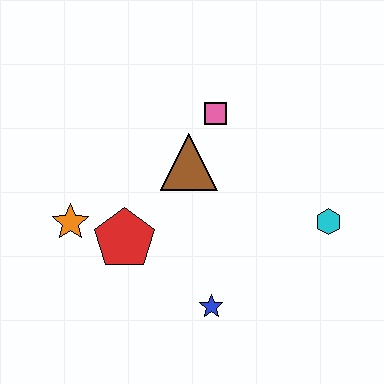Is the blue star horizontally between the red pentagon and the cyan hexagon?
Yes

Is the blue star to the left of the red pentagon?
No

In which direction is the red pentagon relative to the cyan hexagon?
The red pentagon is to the left of the cyan hexagon.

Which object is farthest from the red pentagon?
The cyan hexagon is farthest from the red pentagon.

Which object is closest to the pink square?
The brown triangle is closest to the pink square.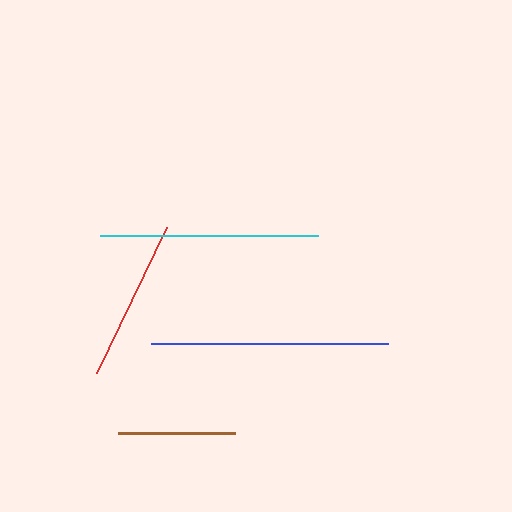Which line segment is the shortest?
The brown line is the shortest at approximately 117 pixels.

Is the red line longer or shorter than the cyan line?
The cyan line is longer than the red line.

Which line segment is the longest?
The blue line is the longest at approximately 237 pixels.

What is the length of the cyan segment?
The cyan segment is approximately 218 pixels long.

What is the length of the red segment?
The red segment is approximately 162 pixels long.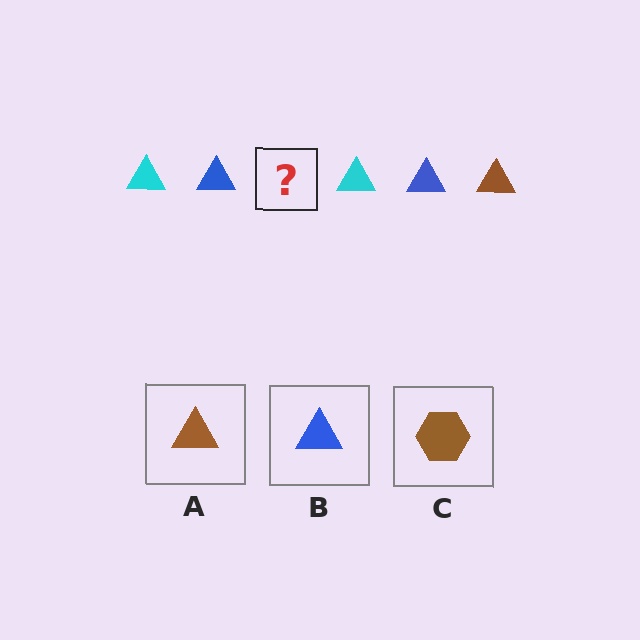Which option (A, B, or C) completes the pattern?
A.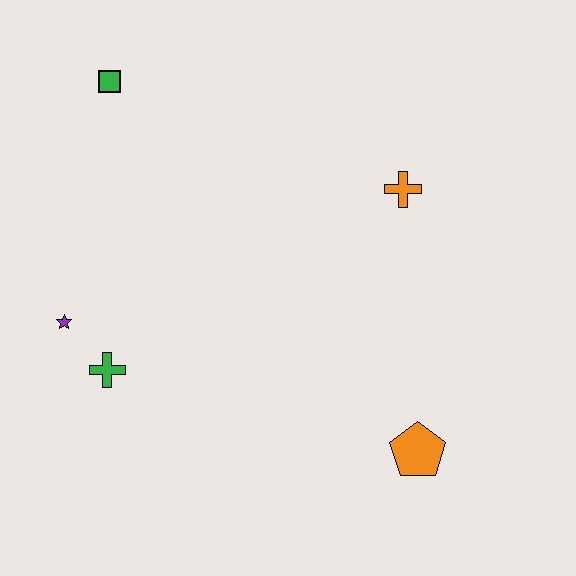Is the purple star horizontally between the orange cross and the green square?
No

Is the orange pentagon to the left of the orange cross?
No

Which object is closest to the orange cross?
The orange pentagon is closest to the orange cross.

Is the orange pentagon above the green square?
No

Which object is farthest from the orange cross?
The purple star is farthest from the orange cross.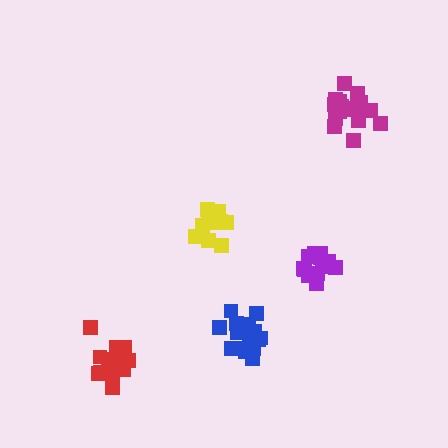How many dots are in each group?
Group 1: 17 dots, Group 2: 13 dots, Group 3: 11 dots, Group 4: 15 dots, Group 5: 17 dots (73 total).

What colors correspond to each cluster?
The clusters are colored: magenta, purple, yellow, red, blue.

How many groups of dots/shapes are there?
There are 5 groups.